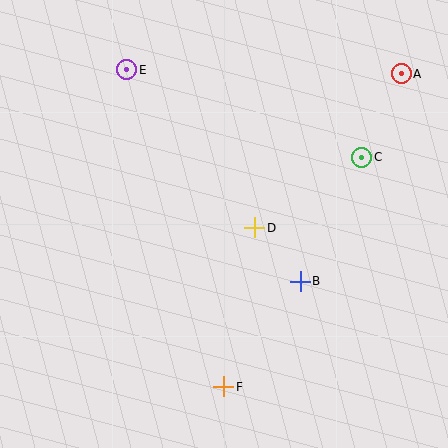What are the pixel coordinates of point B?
Point B is at (300, 281).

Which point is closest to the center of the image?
Point D at (255, 228) is closest to the center.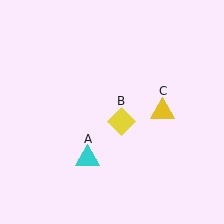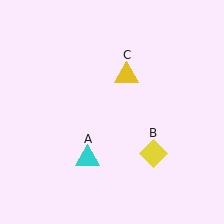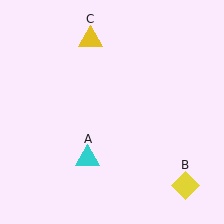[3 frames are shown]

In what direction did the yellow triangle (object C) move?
The yellow triangle (object C) moved up and to the left.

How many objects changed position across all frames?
2 objects changed position: yellow diamond (object B), yellow triangle (object C).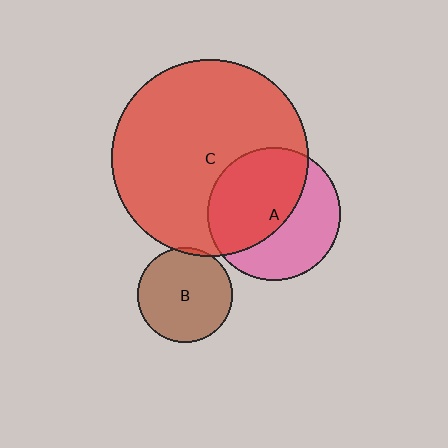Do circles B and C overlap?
Yes.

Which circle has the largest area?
Circle C (red).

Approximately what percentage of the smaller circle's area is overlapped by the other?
Approximately 5%.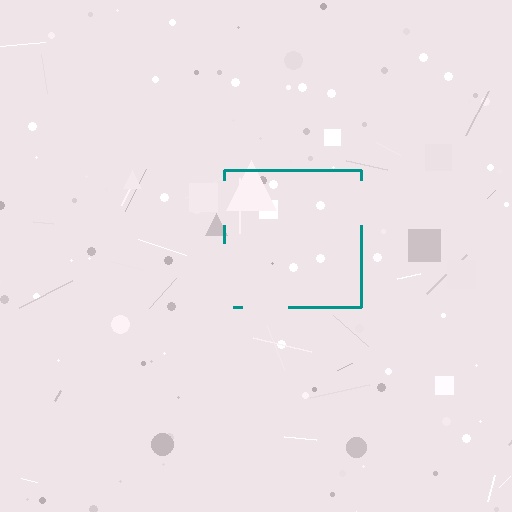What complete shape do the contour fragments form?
The contour fragments form a square.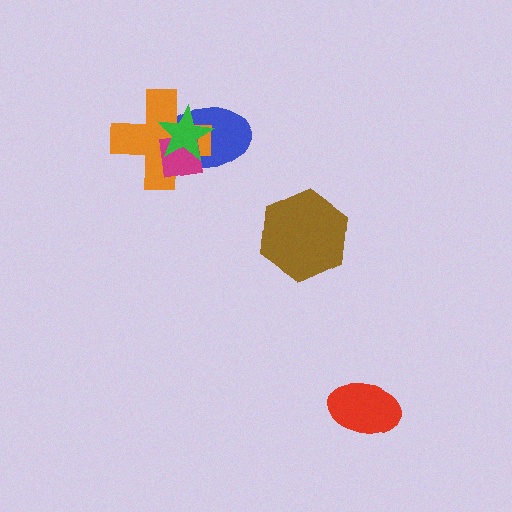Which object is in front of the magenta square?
The green star is in front of the magenta square.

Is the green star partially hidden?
No, no other shape covers it.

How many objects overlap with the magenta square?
3 objects overlap with the magenta square.